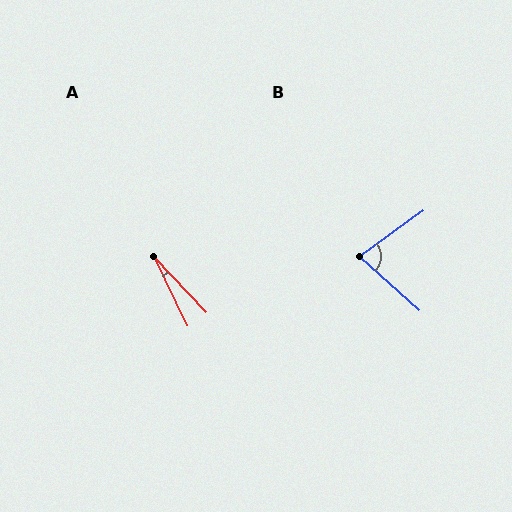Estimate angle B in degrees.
Approximately 78 degrees.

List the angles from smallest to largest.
A (18°), B (78°).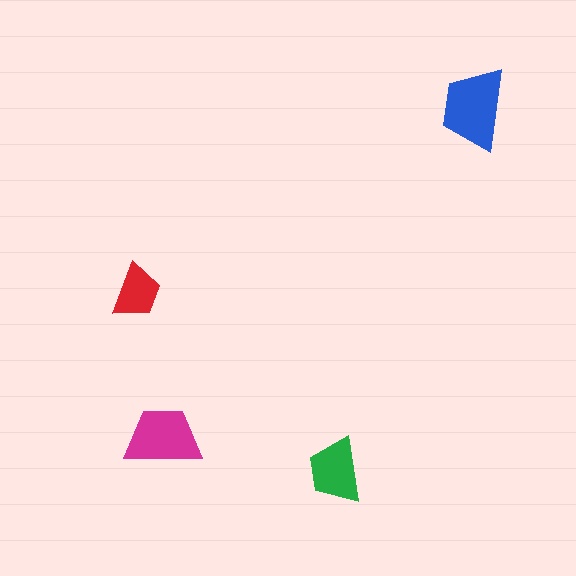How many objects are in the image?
There are 4 objects in the image.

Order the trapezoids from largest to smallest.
the blue one, the magenta one, the green one, the red one.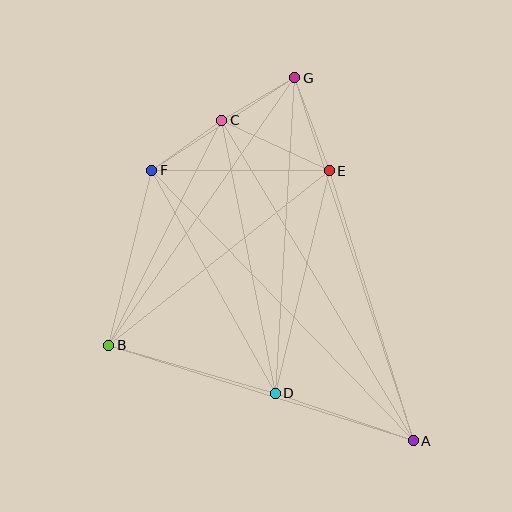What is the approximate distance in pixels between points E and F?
The distance between E and F is approximately 177 pixels.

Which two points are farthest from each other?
Points A and G are farthest from each other.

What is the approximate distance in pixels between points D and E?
The distance between D and E is approximately 229 pixels.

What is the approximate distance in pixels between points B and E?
The distance between B and E is approximately 281 pixels.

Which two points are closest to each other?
Points C and G are closest to each other.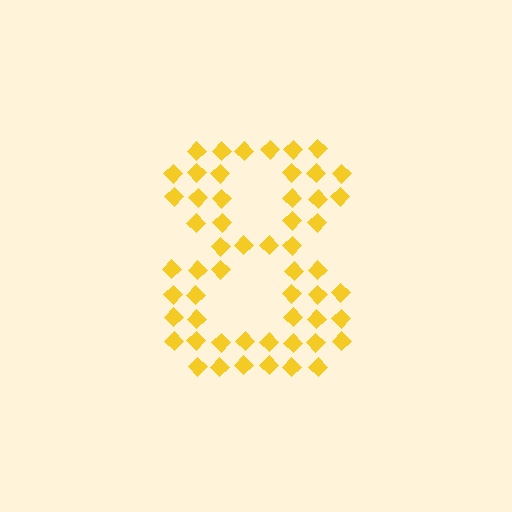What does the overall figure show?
The overall figure shows the digit 8.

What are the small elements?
The small elements are diamonds.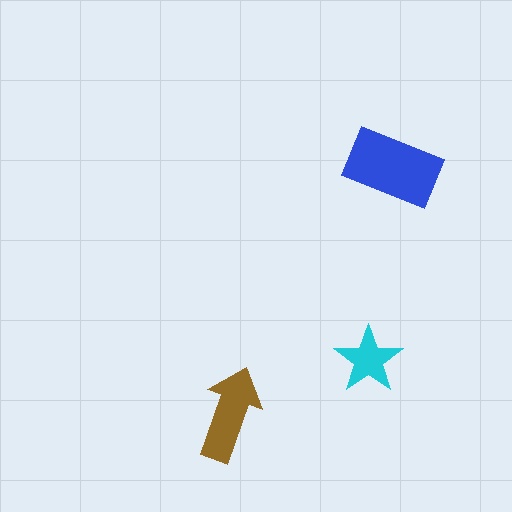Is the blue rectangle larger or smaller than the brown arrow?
Larger.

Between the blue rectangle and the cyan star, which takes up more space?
The blue rectangle.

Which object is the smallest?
The cyan star.